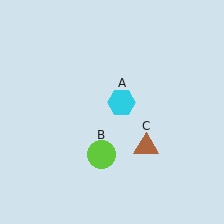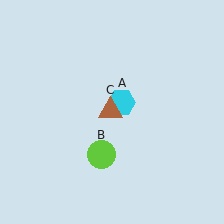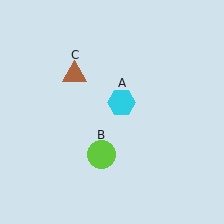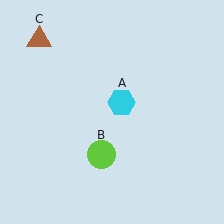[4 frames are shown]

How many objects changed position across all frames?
1 object changed position: brown triangle (object C).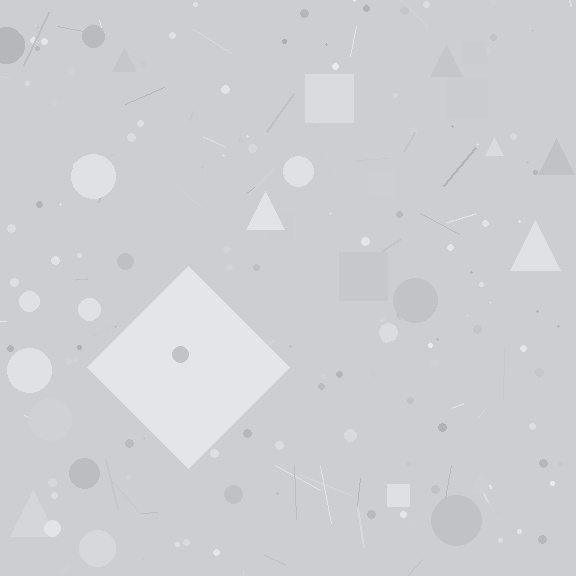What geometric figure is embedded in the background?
A diamond is embedded in the background.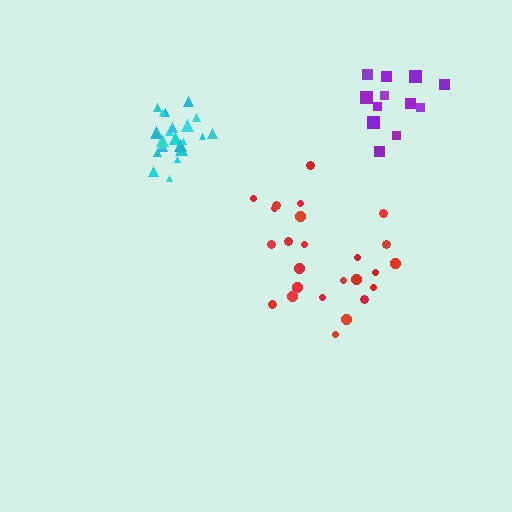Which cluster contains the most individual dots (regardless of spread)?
Red (25).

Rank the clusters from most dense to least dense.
cyan, purple, red.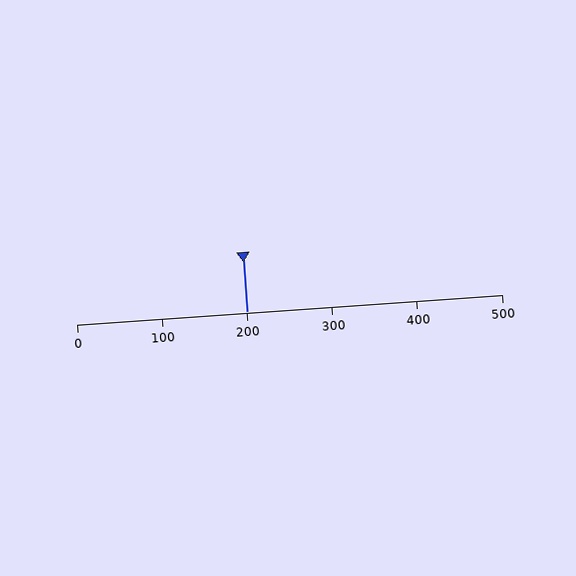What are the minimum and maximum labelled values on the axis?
The axis runs from 0 to 500.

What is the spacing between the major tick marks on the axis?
The major ticks are spaced 100 apart.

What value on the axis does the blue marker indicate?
The marker indicates approximately 200.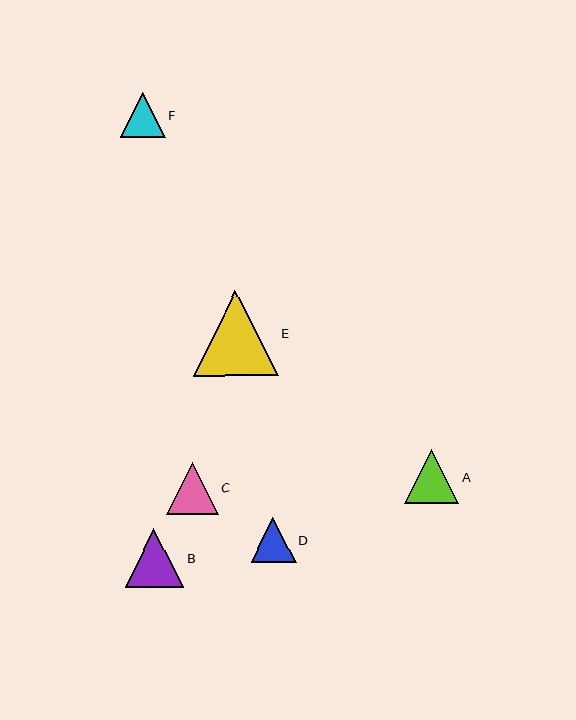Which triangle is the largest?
Triangle E is the largest with a size of approximately 85 pixels.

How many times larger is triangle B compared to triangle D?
Triangle B is approximately 1.3 times the size of triangle D.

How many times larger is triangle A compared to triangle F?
Triangle A is approximately 1.2 times the size of triangle F.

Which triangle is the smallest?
Triangle F is the smallest with a size of approximately 44 pixels.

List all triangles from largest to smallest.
From largest to smallest: E, B, A, C, D, F.